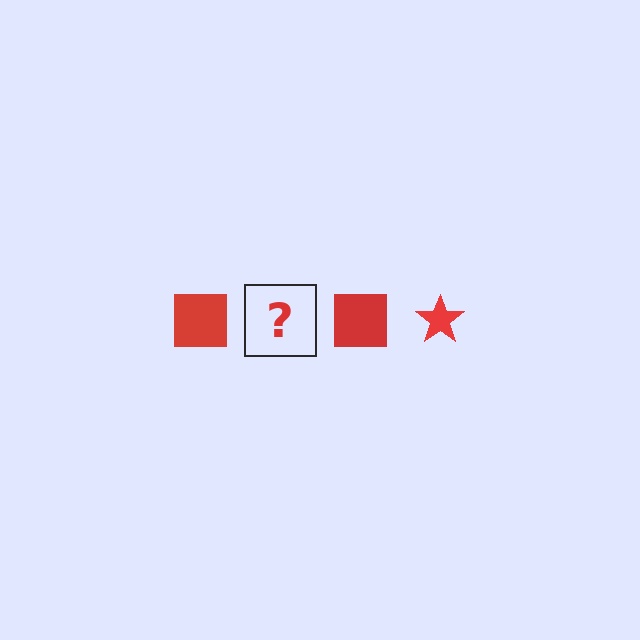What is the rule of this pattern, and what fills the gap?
The rule is that the pattern cycles through square, star shapes in red. The gap should be filled with a red star.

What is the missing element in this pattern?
The missing element is a red star.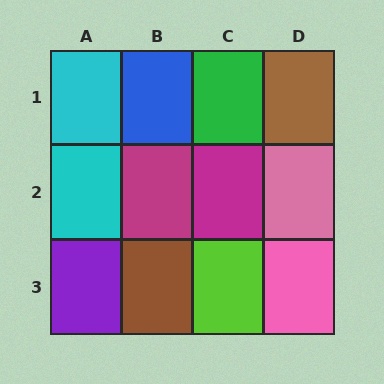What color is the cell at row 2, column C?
Magenta.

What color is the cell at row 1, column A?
Cyan.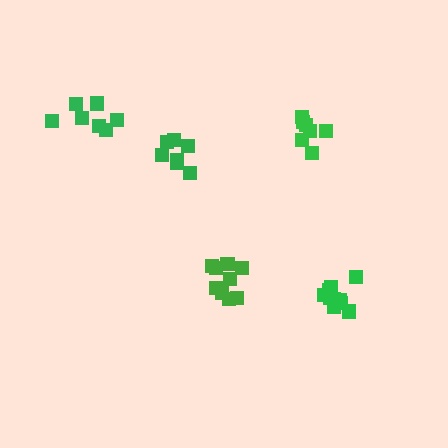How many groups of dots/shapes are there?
There are 5 groups.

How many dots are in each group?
Group 1: 7 dots, Group 2: 7 dots, Group 3: 7 dots, Group 4: 9 dots, Group 5: 10 dots (40 total).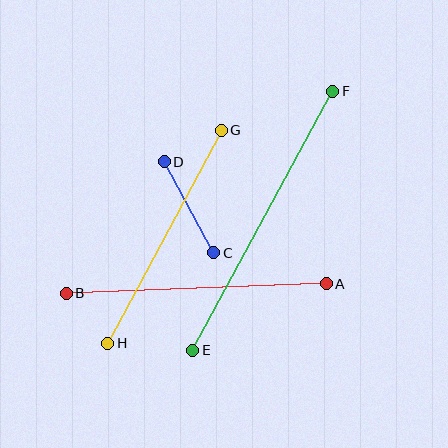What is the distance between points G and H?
The distance is approximately 242 pixels.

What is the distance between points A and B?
The distance is approximately 260 pixels.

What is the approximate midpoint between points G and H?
The midpoint is at approximately (164, 237) pixels.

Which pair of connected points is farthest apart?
Points E and F are farthest apart.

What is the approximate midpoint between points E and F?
The midpoint is at approximately (263, 221) pixels.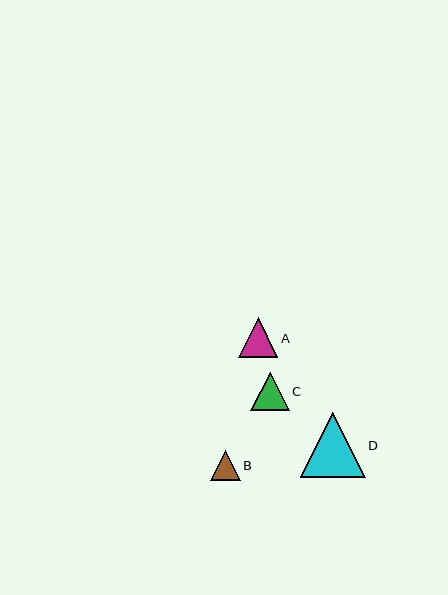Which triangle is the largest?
Triangle D is the largest with a size of approximately 65 pixels.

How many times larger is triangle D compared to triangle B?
Triangle D is approximately 2.2 times the size of triangle B.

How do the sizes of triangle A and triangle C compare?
Triangle A and triangle C are approximately the same size.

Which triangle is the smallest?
Triangle B is the smallest with a size of approximately 29 pixels.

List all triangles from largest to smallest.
From largest to smallest: D, A, C, B.